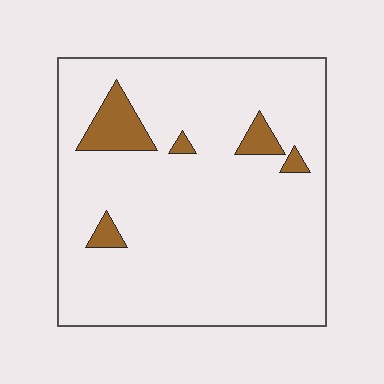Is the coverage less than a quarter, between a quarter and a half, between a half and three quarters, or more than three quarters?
Less than a quarter.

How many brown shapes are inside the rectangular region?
5.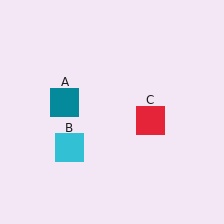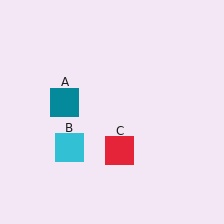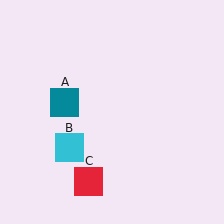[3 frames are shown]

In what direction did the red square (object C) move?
The red square (object C) moved down and to the left.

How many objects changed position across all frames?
1 object changed position: red square (object C).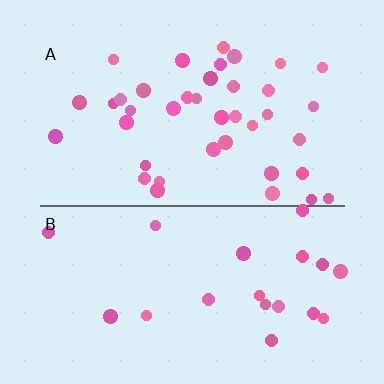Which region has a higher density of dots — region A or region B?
A (the top).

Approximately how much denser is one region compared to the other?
Approximately 1.9× — region A over region B.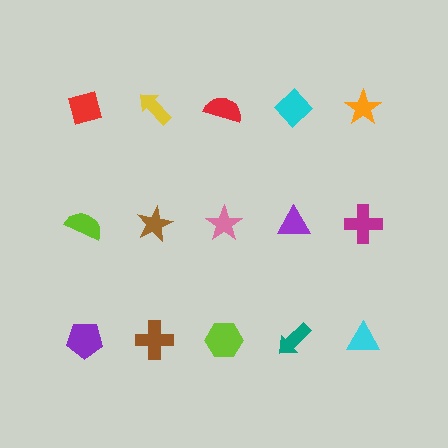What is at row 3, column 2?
A brown cross.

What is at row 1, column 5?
An orange star.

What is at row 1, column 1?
A red diamond.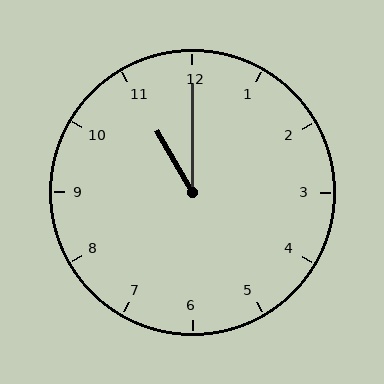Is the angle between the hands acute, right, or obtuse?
It is acute.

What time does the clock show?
11:00.